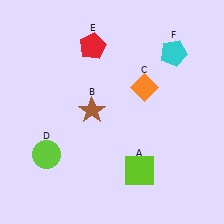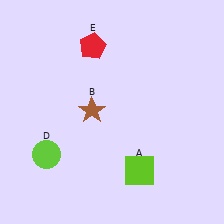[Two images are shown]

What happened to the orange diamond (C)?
The orange diamond (C) was removed in Image 2. It was in the top-right area of Image 1.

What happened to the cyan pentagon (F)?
The cyan pentagon (F) was removed in Image 2. It was in the top-right area of Image 1.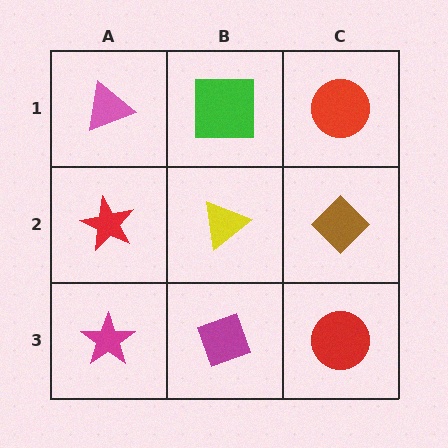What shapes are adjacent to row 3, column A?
A red star (row 2, column A), a magenta diamond (row 3, column B).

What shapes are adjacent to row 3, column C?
A brown diamond (row 2, column C), a magenta diamond (row 3, column B).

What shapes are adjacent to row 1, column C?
A brown diamond (row 2, column C), a green square (row 1, column B).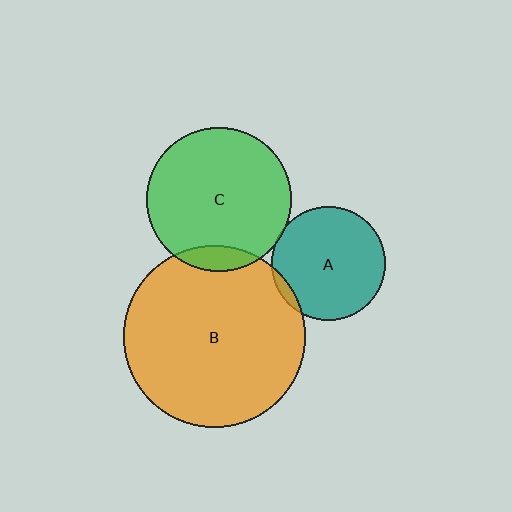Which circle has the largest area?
Circle B (orange).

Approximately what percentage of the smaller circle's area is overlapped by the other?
Approximately 5%.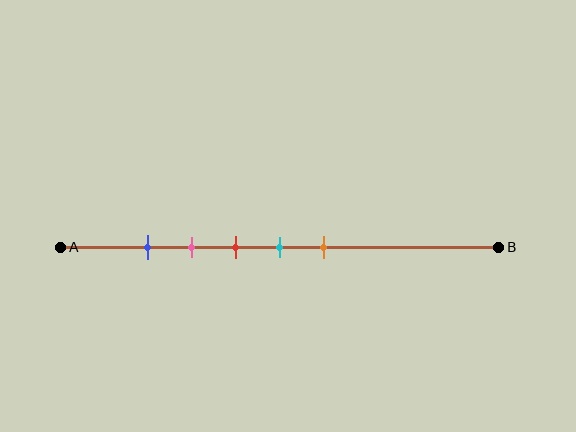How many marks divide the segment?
There are 5 marks dividing the segment.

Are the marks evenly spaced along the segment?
Yes, the marks are approximately evenly spaced.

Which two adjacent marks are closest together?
The blue and pink marks are the closest adjacent pair.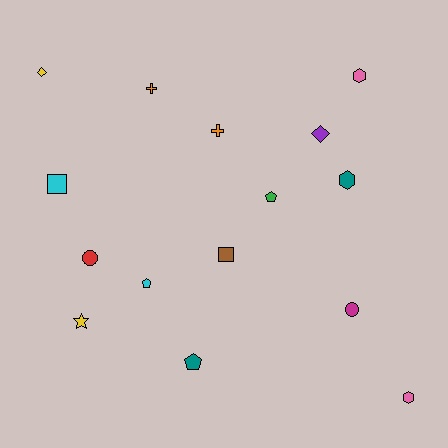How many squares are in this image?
There are 2 squares.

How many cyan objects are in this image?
There are 2 cyan objects.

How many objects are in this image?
There are 15 objects.